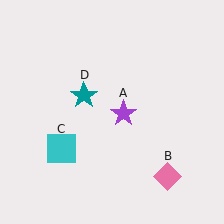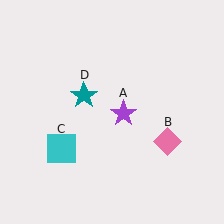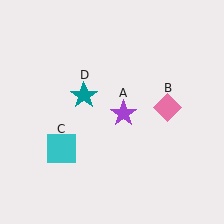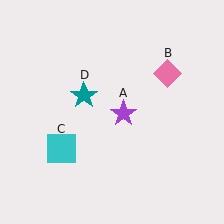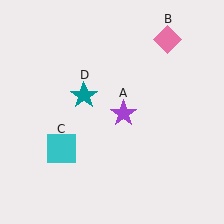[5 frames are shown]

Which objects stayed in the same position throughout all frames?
Purple star (object A) and cyan square (object C) and teal star (object D) remained stationary.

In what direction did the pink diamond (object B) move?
The pink diamond (object B) moved up.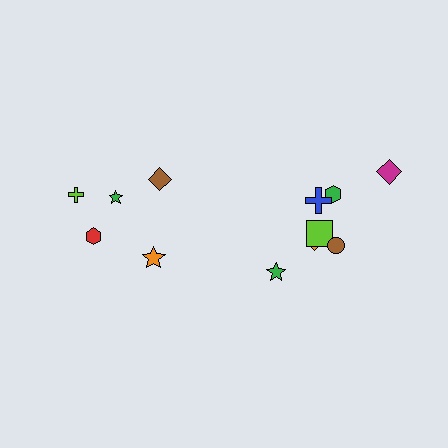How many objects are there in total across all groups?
There are 12 objects.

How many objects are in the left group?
There are 5 objects.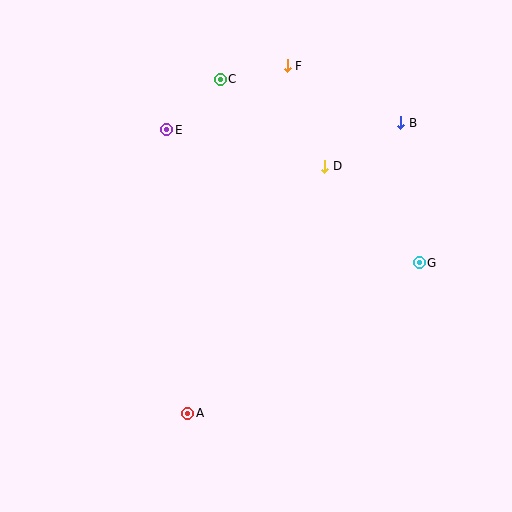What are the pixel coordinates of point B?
Point B is at (401, 123).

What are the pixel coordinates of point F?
Point F is at (287, 66).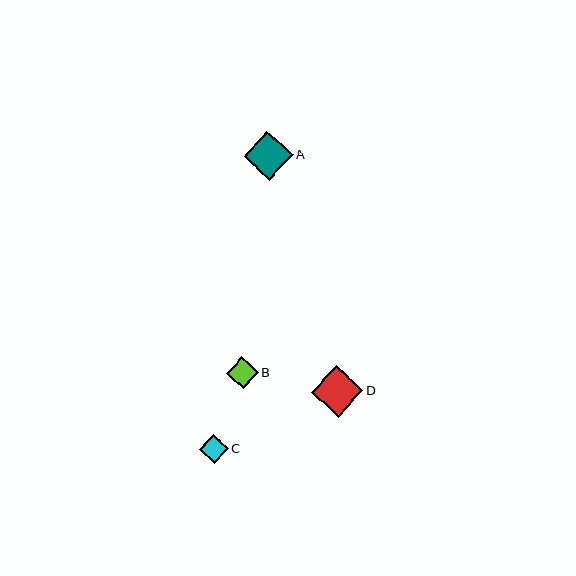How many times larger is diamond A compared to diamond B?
Diamond A is approximately 1.6 times the size of diamond B.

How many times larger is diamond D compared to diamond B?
Diamond D is approximately 1.6 times the size of diamond B.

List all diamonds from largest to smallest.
From largest to smallest: D, A, B, C.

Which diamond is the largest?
Diamond D is the largest with a size of approximately 52 pixels.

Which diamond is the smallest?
Diamond C is the smallest with a size of approximately 29 pixels.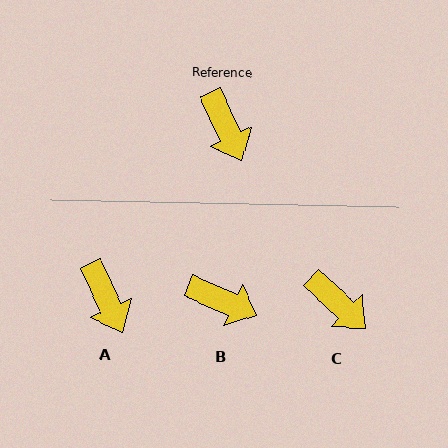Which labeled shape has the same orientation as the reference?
A.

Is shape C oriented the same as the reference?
No, it is off by about 22 degrees.